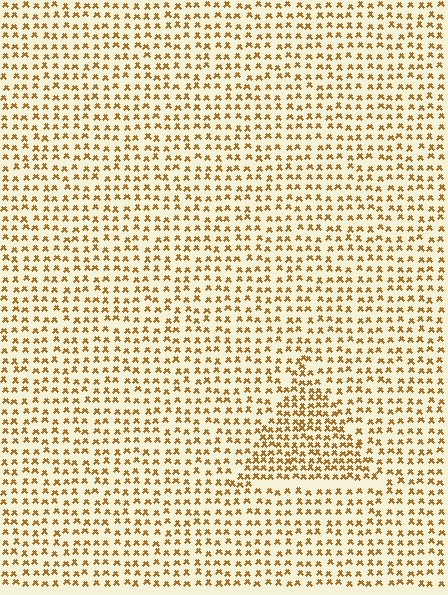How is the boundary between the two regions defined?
The boundary is defined by a change in element density (approximately 1.7x ratio). All elements are the same color, size, and shape.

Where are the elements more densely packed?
The elements are more densely packed inside the triangle boundary.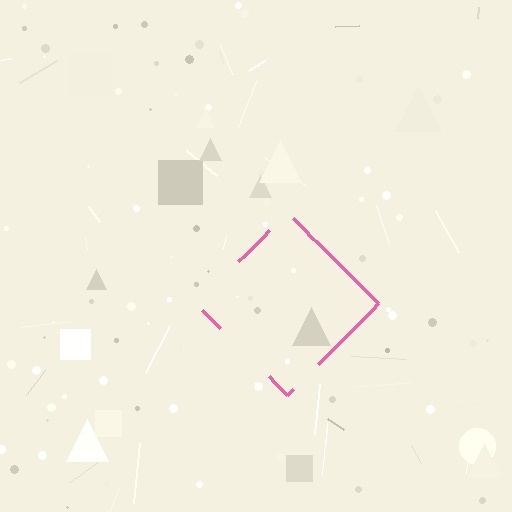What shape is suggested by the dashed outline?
The dashed outline suggests a diamond.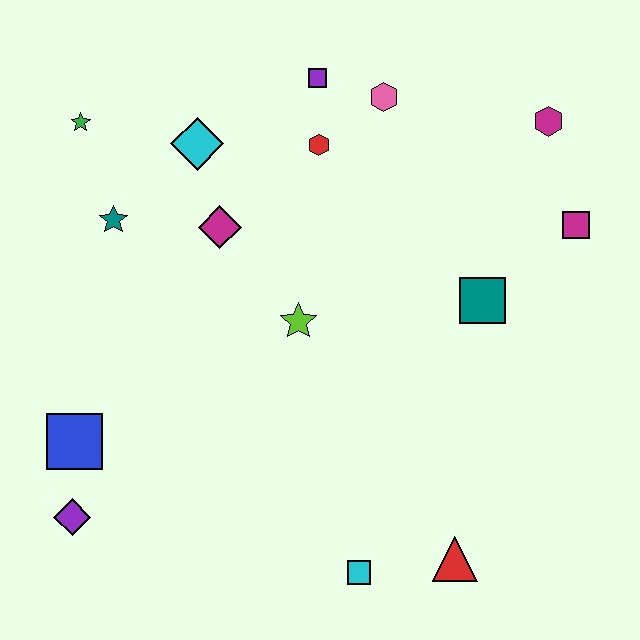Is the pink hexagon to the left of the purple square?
No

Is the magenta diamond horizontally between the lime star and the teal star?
Yes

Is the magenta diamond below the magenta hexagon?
Yes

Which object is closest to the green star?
The teal star is closest to the green star.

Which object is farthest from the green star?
The red triangle is farthest from the green star.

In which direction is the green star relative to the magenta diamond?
The green star is to the left of the magenta diamond.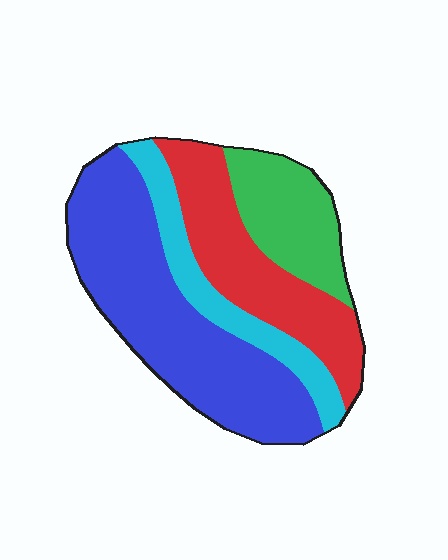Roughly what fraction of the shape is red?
Red covers around 25% of the shape.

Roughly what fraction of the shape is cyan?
Cyan covers about 15% of the shape.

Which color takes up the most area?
Blue, at roughly 45%.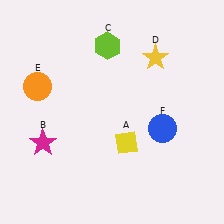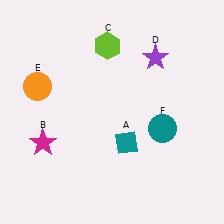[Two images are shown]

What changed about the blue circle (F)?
In Image 1, F is blue. In Image 2, it changed to teal.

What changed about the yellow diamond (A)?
In Image 1, A is yellow. In Image 2, it changed to teal.